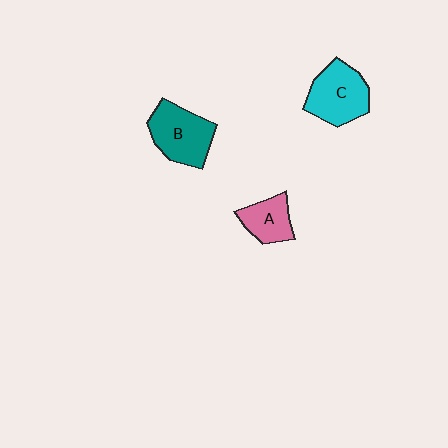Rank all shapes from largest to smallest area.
From largest to smallest: B (teal), C (cyan), A (pink).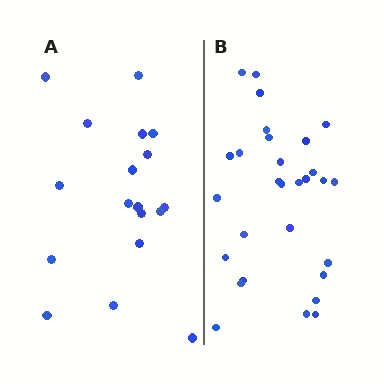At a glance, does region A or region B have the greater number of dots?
Region B (the right region) has more dots.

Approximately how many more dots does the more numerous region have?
Region B has roughly 12 or so more dots than region A.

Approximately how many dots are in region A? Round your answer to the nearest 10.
About 20 dots. (The exact count is 18, which rounds to 20.)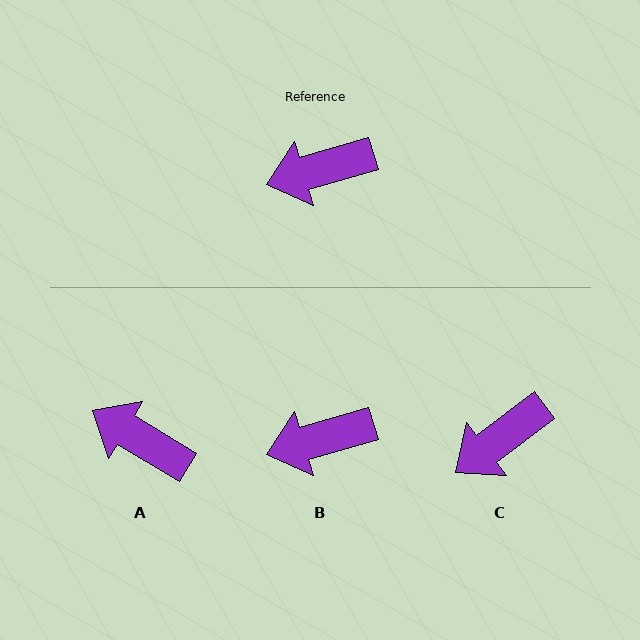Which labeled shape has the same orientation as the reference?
B.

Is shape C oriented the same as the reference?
No, it is off by about 21 degrees.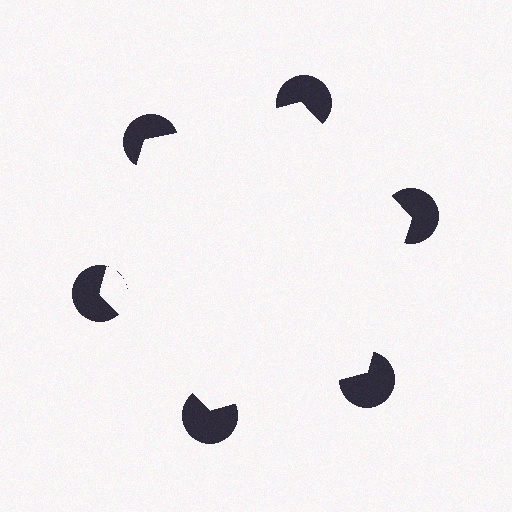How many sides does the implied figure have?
6 sides.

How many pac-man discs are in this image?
There are 6 — one at each vertex of the illusory hexagon.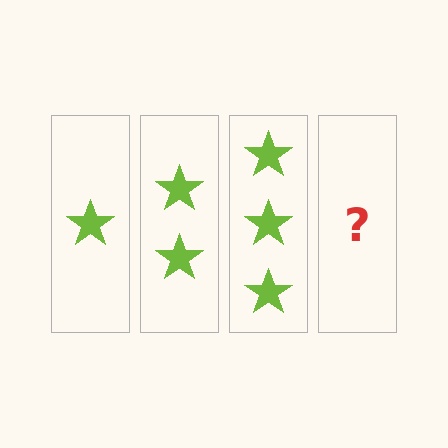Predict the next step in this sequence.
The next step is 4 stars.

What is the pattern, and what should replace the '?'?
The pattern is that each step adds one more star. The '?' should be 4 stars.